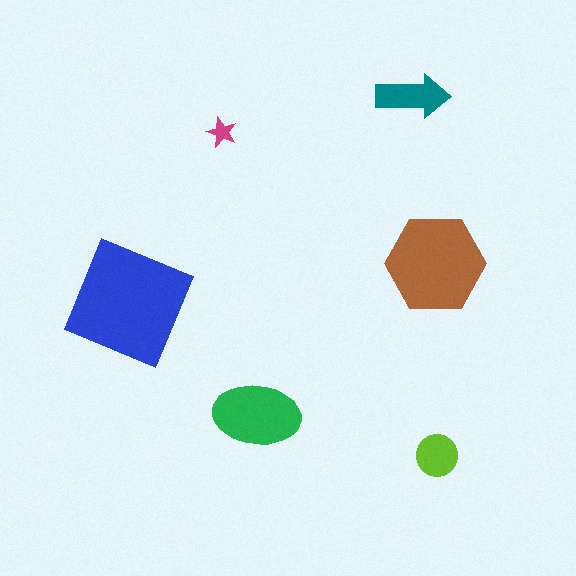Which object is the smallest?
The magenta star.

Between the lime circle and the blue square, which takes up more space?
The blue square.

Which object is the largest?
The blue square.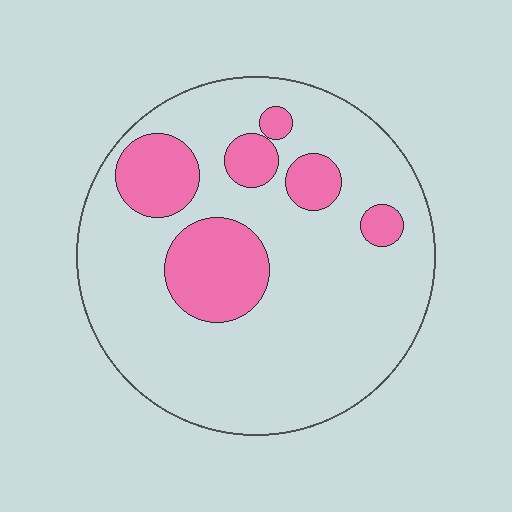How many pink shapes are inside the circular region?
6.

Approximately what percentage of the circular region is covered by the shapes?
Approximately 20%.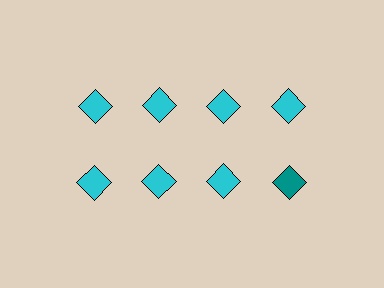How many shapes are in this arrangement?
There are 8 shapes arranged in a grid pattern.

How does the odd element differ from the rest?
It has a different color: teal instead of cyan.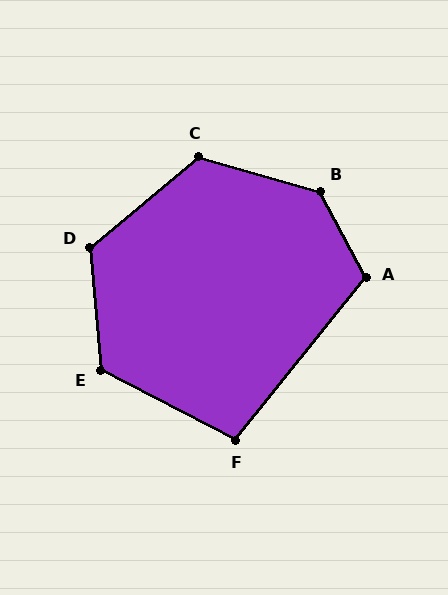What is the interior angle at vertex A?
Approximately 113 degrees (obtuse).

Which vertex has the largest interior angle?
B, at approximately 134 degrees.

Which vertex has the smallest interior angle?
F, at approximately 101 degrees.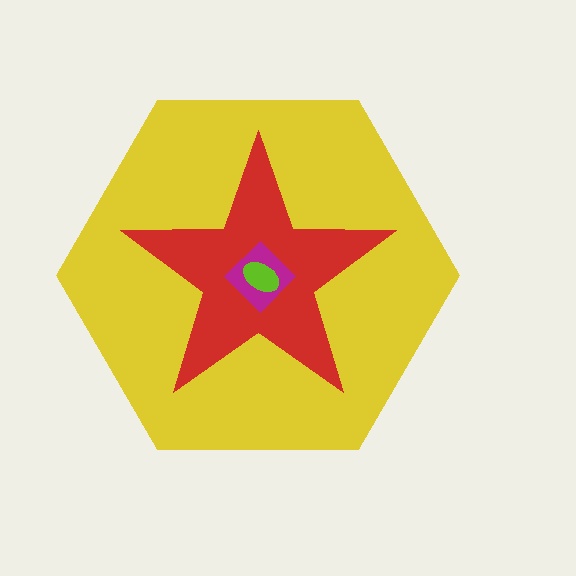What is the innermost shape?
The lime ellipse.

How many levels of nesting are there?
4.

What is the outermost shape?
The yellow hexagon.